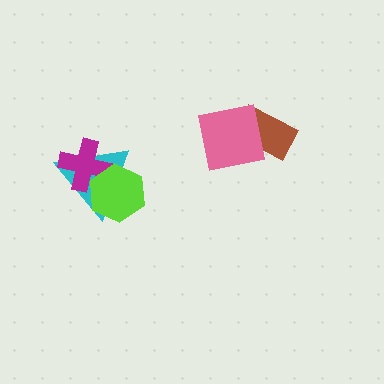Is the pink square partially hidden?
No, no other shape covers it.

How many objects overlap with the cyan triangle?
2 objects overlap with the cyan triangle.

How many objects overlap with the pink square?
1 object overlaps with the pink square.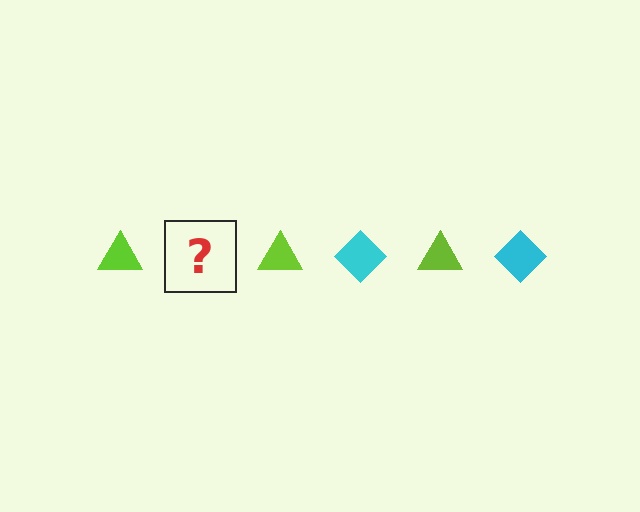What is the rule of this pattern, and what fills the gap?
The rule is that the pattern alternates between lime triangle and cyan diamond. The gap should be filled with a cyan diamond.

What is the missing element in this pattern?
The missing element is a cyan diamond.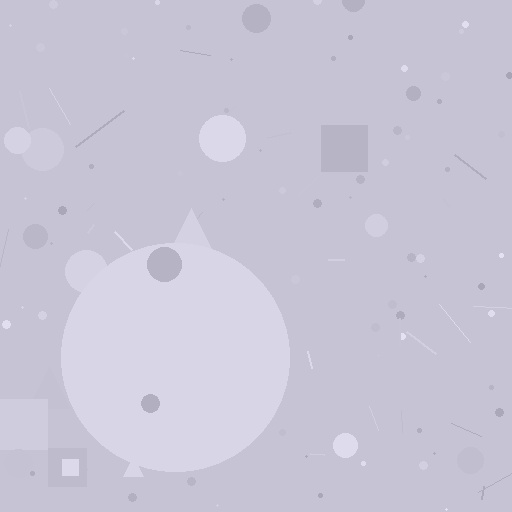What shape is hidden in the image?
A circle is hidden in the image.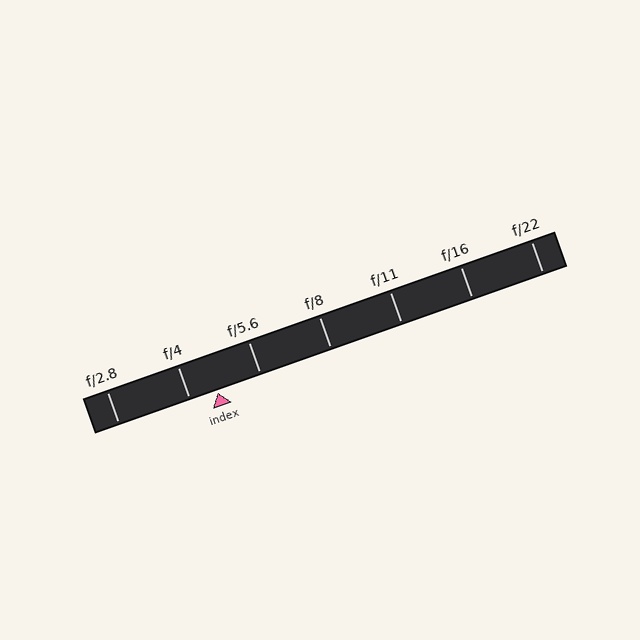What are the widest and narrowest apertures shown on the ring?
The widest aperture shown is f/2.8 and the narrowest is f/22.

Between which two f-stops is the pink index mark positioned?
The index mark is between f/4 and f/5.6.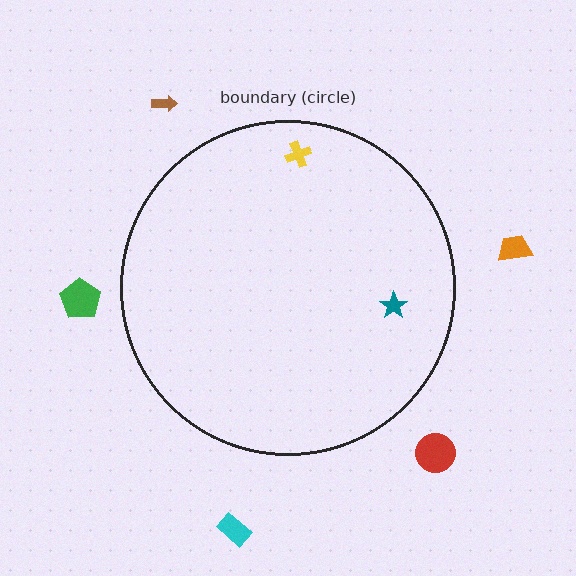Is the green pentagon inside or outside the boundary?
Outside.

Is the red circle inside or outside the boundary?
Outside.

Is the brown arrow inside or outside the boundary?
Outside.